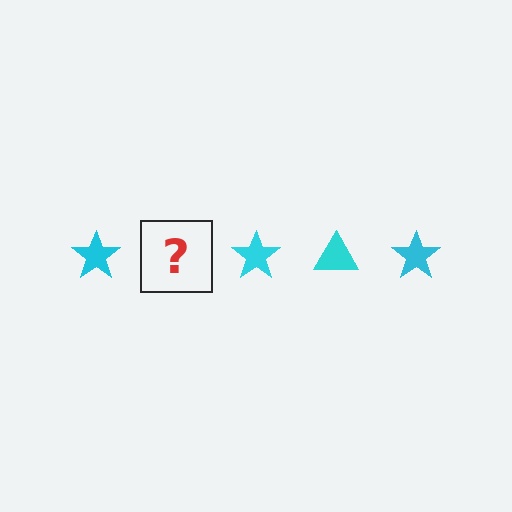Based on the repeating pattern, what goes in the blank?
The blank should be a cyan triangle.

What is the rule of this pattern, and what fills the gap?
The rule is that the pattern cycles through star, triangle shapes in cyan. The gap should be filled with a cyan triangle.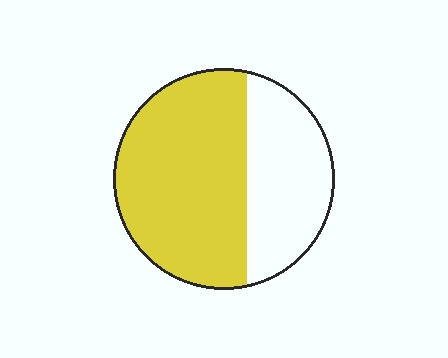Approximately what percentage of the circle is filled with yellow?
Approximately 65%.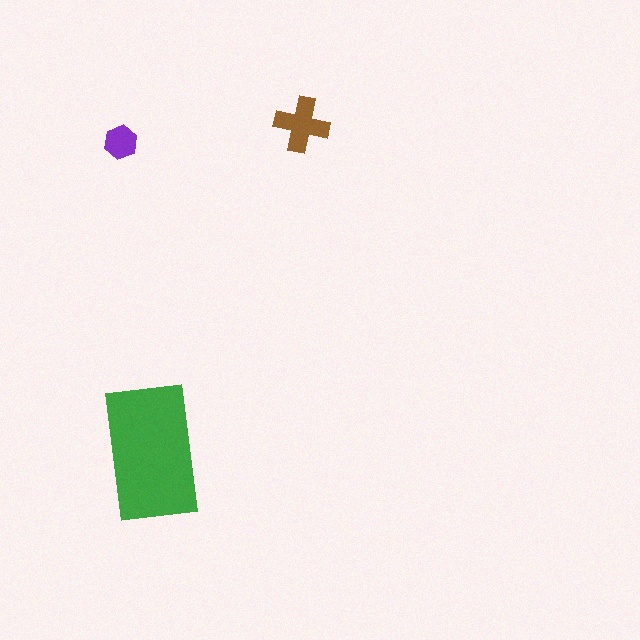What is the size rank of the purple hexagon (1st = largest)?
3rd.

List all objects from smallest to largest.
The purple hexagon, the brown cross, the green rectangle.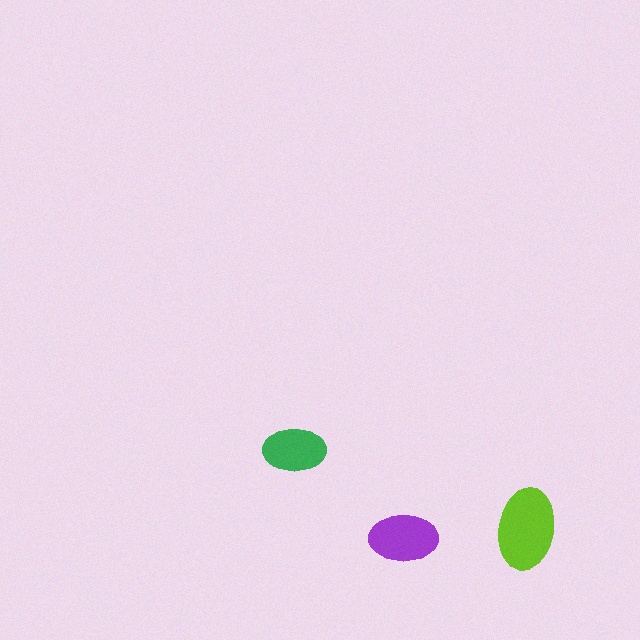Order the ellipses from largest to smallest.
the lime one, the purple one, the green one.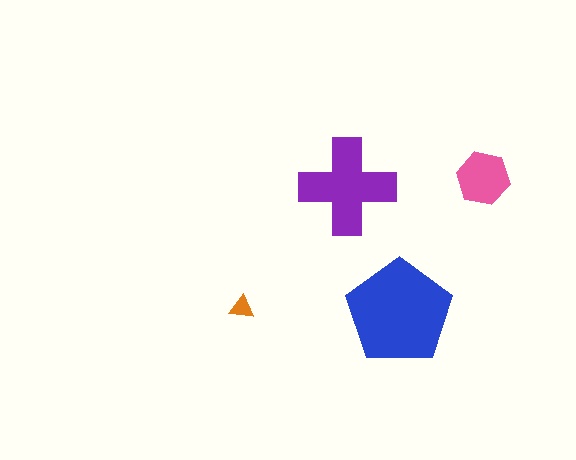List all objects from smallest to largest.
The orange triangle, the pink hexagon, the purple cross, the blue pentagon.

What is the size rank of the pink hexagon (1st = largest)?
3rd.